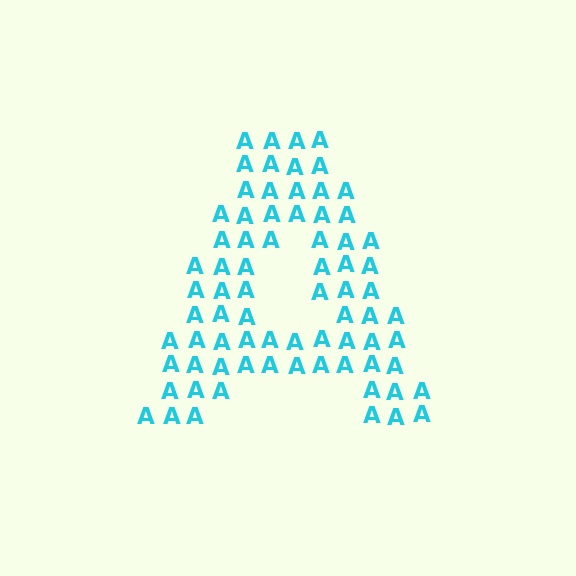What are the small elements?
The small elements are letter A's.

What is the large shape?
The large shape is the letter A.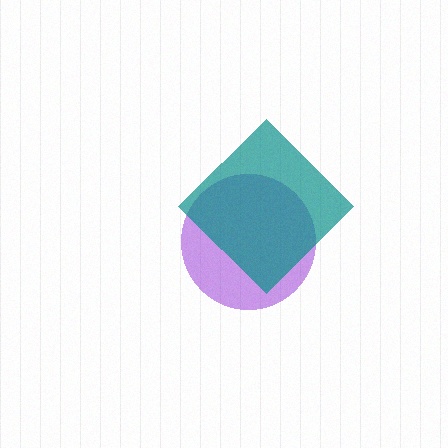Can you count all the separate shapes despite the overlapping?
Yes, there are 2 separate shapes.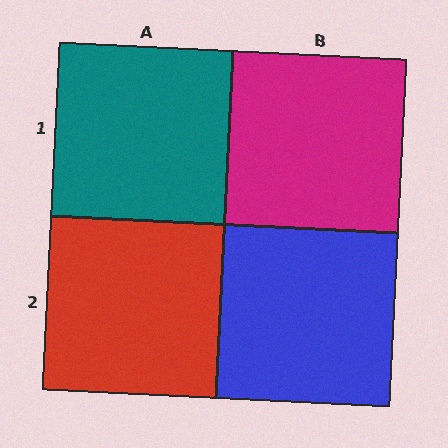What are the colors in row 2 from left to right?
Red, blue.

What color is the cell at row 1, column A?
Teal.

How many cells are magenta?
1 cell is magenta.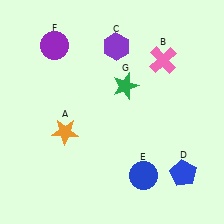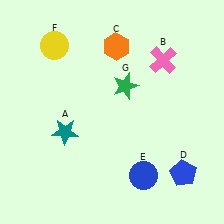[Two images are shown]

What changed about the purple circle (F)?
In Image 1, F is purple. In Image 2, it changed to yellow.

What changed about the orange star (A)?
In Image 1, A is orange. In Image 2, it changed to teal.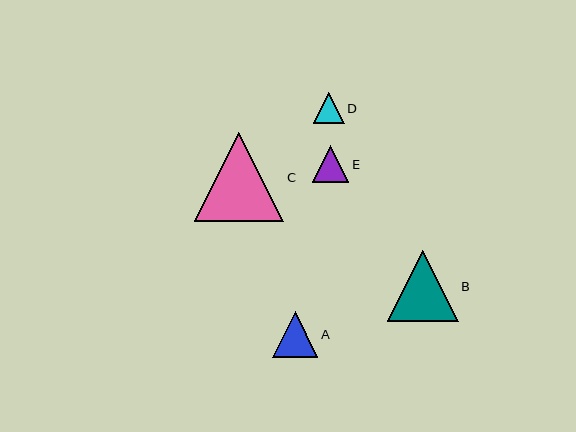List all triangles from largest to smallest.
From largest to smallest: C, B, A, E, D.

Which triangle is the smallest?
Triangle D is the smallest with a size of approximately 31 pixels.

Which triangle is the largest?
Triangle C is the largest with a size of approximately 89 pixels.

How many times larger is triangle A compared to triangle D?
Triangle A is approximately 1.5 times the size of triangle D.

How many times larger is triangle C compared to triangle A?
Triangle C is approximately 1.9 times the size of triangle A.